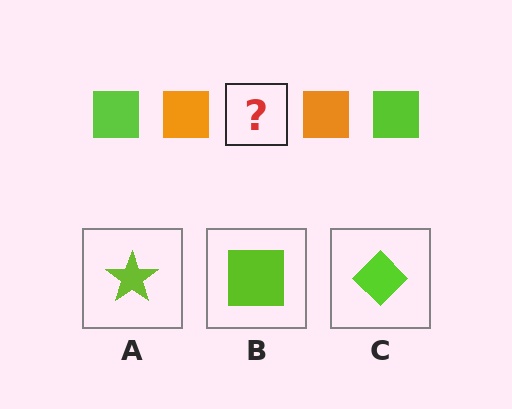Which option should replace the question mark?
Option B.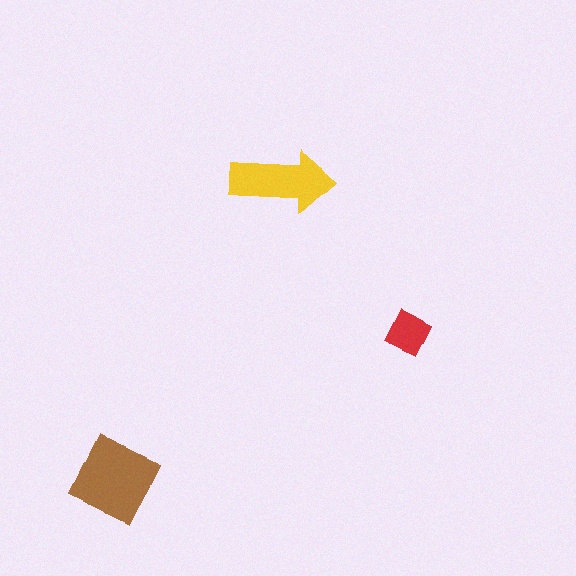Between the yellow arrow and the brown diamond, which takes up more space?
The brown diamond.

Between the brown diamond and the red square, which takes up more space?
The brown diamond.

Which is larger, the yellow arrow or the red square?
The yellow arrow.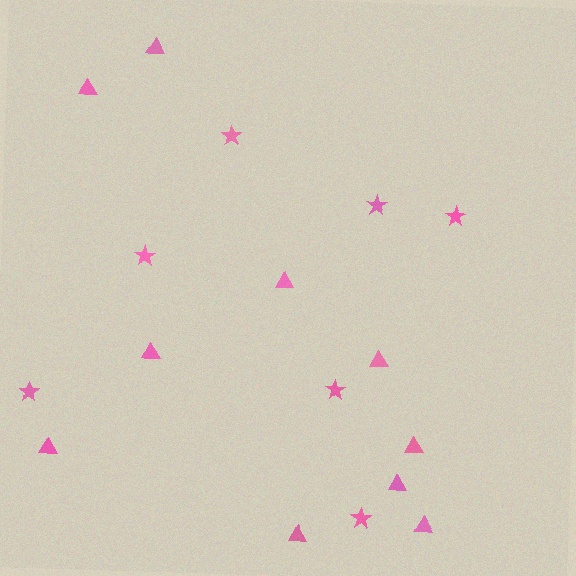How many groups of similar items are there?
There are 2 groups: one group of triangles (10) and one group of stars (7).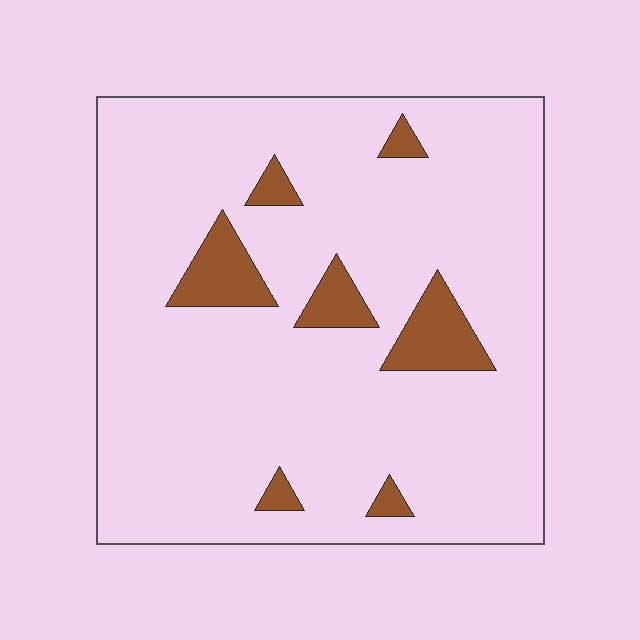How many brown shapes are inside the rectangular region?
7.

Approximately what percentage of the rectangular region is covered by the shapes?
Approximately 10%.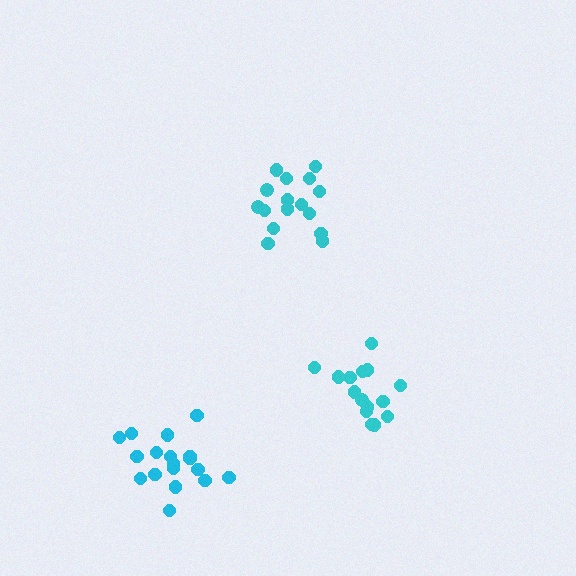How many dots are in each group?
Group 1: 18 dots, Group 2: 16 dots, Group 3: 15 dots (49 total).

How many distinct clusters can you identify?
There are 3 distinct clusters.